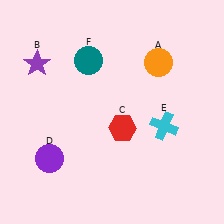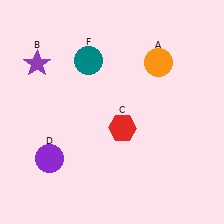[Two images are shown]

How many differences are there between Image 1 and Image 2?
There is 1 difference between the two images.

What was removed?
The cyan cross (E) was removed in Image 2.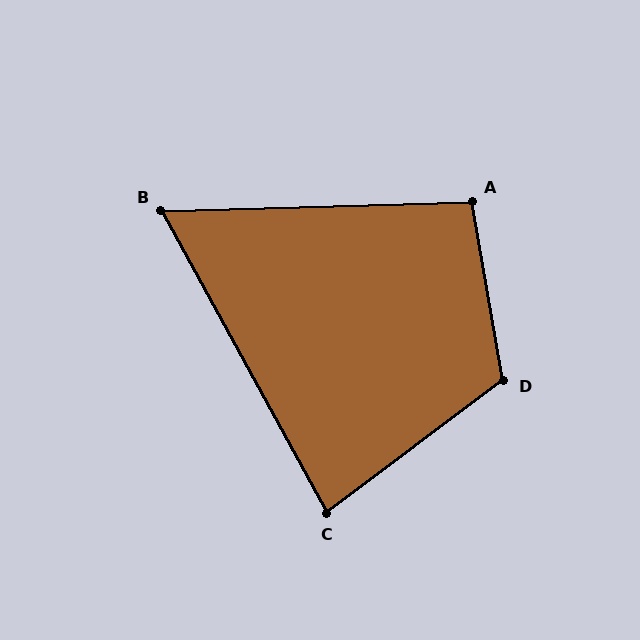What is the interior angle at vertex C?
Approximately 82 degrees (acute).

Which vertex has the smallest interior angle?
B, at approximately 63 degrees.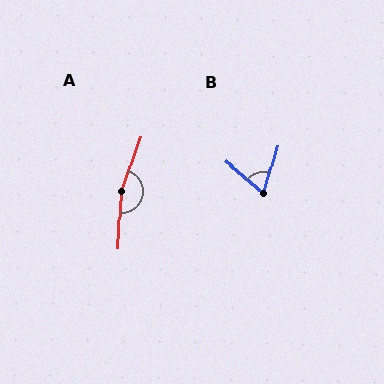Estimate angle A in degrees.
Approximately 163 degrees.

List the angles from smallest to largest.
B (65°), A (163°).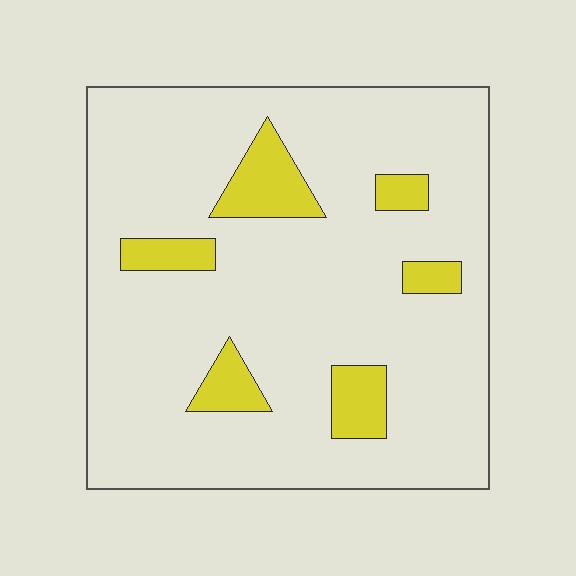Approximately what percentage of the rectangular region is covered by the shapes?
Approximately 15%.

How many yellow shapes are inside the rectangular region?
6.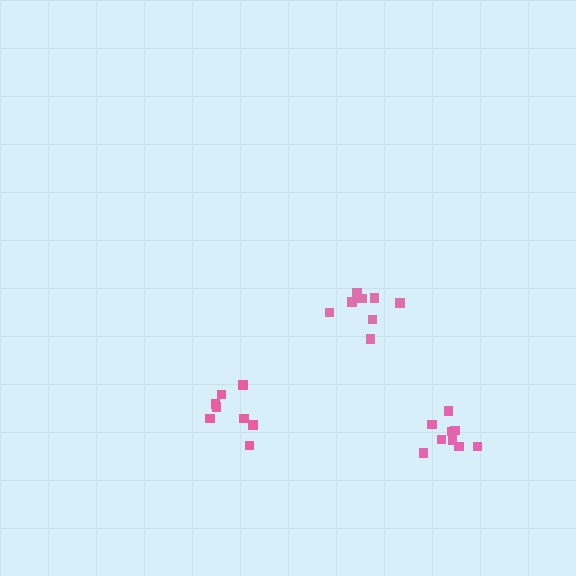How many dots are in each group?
Group 1: 8 dots, Group 2: 8 dots, Group 3: 9 dots (25 total).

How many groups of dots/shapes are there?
There are 3 groups.